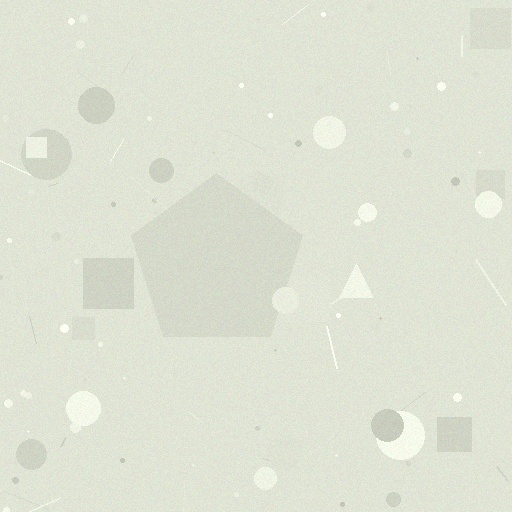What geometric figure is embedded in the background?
A pentagon is embedded in the background.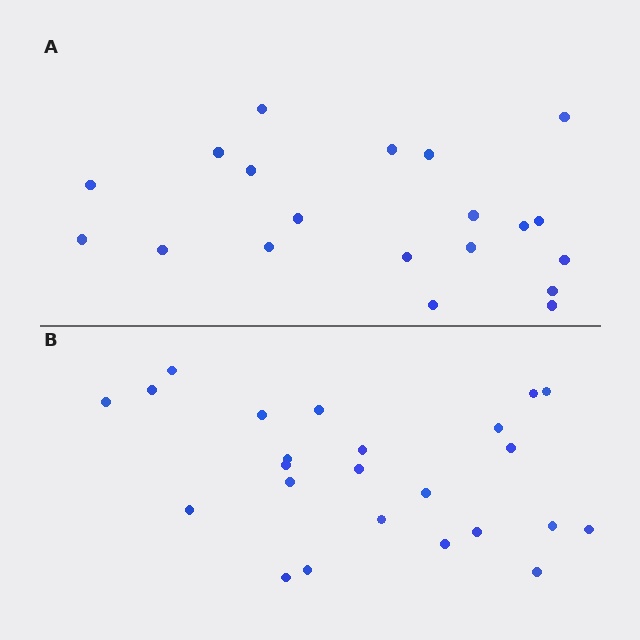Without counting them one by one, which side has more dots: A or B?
Region B (the bottom region) has more dots.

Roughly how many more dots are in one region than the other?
Region B has about 4 more dots than region A.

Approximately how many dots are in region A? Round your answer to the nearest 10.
About 20 dots.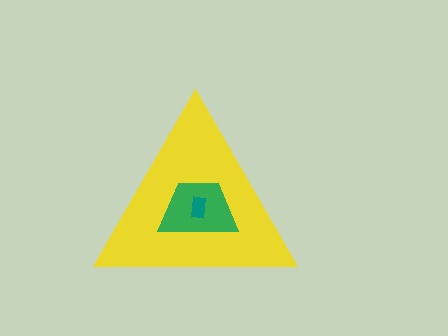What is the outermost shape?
The yellow triangle.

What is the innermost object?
The teal rectangle.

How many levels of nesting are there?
3.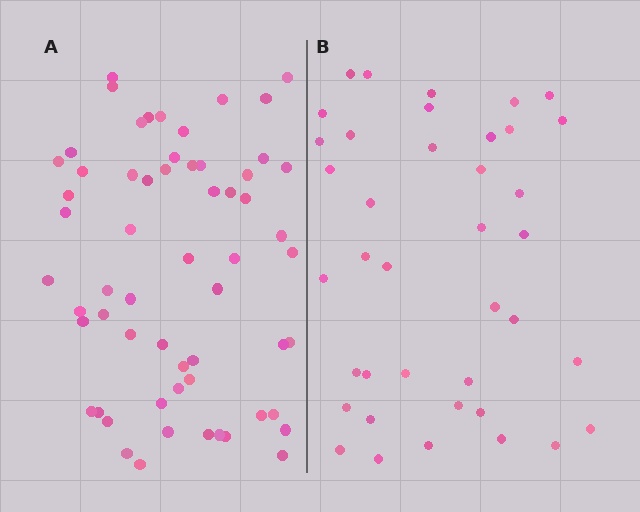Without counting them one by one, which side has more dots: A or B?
Region A (the left region) has more dots.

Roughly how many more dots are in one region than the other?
Region A has approximately 20 more dots than region B.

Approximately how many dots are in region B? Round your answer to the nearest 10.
About 40 dots. (The exact count is 39, which rounds to 40.)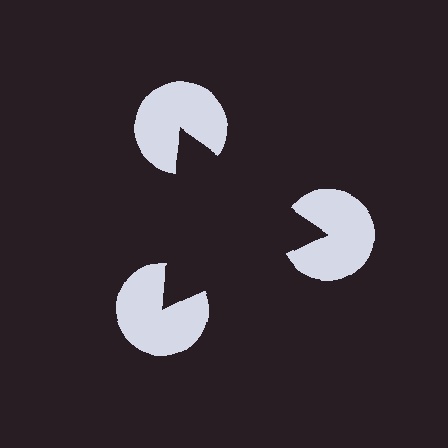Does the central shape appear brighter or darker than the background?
It typically appears slightly darker than the background, even though no actual brightness change is drawn.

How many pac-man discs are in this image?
There are 3 — one at each vertex of the illusory triangle.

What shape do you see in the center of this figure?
An illusory triangle — its edges are inferred from the aligned wedge cuts in the pac-man discs, not physically drawn.